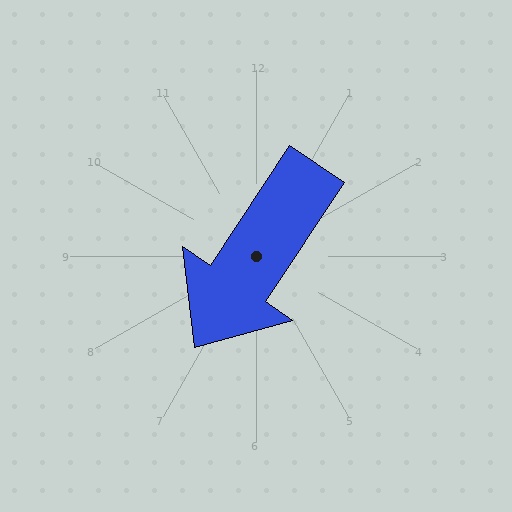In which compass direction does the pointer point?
Southwest.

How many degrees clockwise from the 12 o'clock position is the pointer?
Approximately 214 degrees.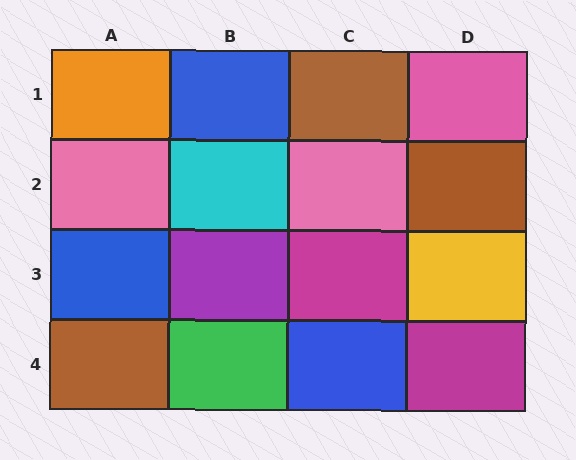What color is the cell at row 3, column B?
Purple.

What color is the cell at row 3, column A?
Blue.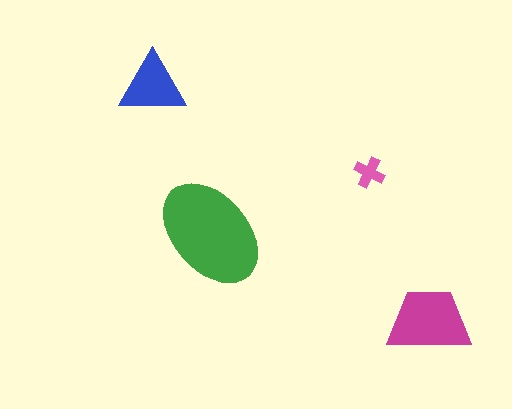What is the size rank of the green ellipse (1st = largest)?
1st.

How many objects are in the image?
There are 4 objects in the image.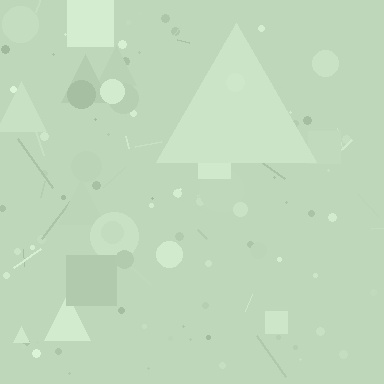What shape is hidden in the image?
A triangle is hidden in the image.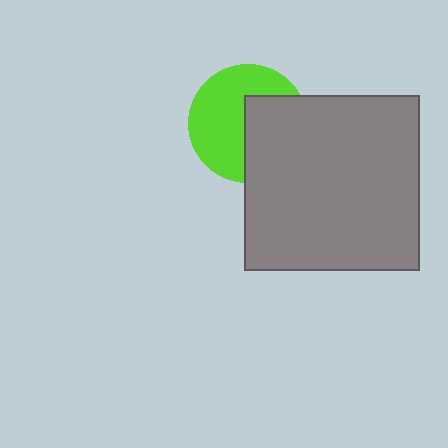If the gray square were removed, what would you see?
You would see the complete lime circle.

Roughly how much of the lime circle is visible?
About half of it is visible (roughly 57%).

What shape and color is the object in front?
The object in front is a gray square.